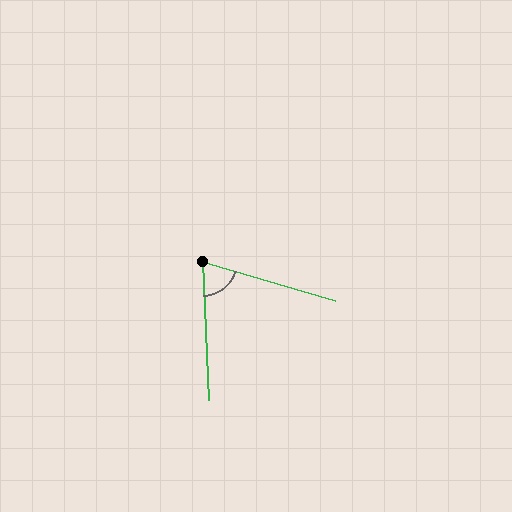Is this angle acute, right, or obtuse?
It is acute.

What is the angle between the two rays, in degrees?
Approximately 71 degrees.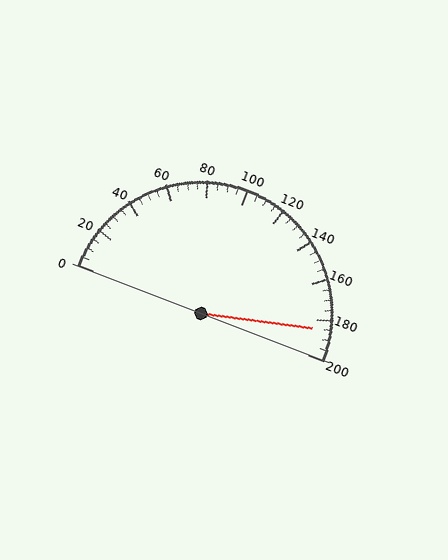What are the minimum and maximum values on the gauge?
The gauge ranges from 0 to 200.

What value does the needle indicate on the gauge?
The needle indicates approximately 185.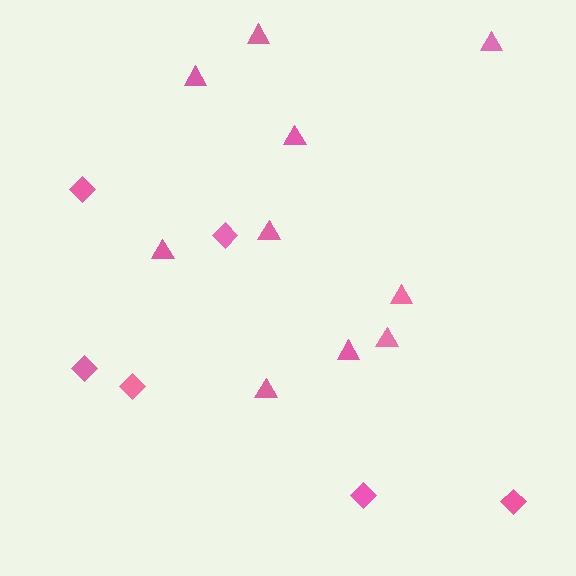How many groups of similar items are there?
There are 2 groups: one group of diamonds (6) and one group of triangles (10).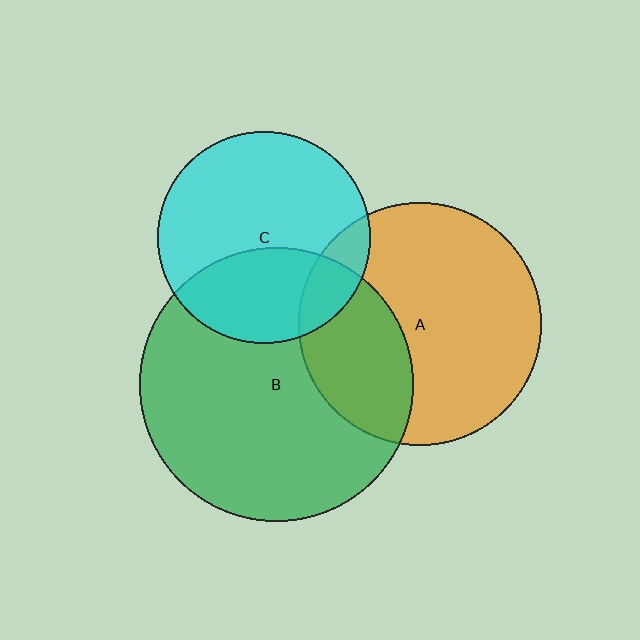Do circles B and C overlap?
Yes.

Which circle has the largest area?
Circle B (green).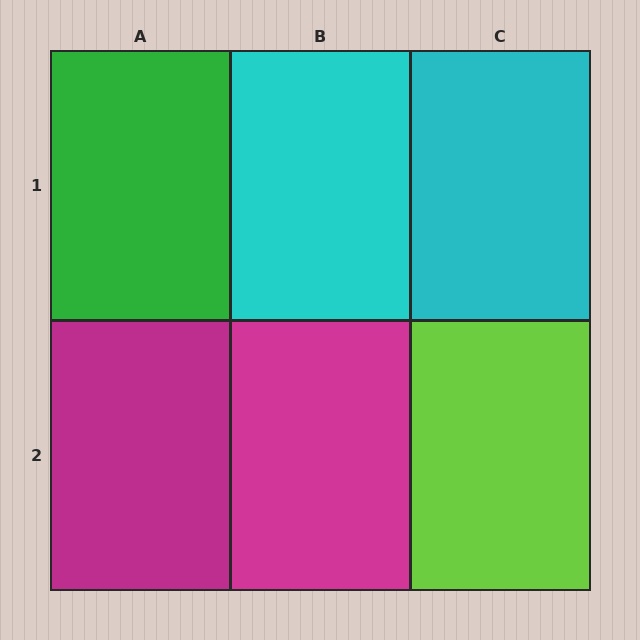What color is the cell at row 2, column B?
Magenta.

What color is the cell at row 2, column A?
Magenta.